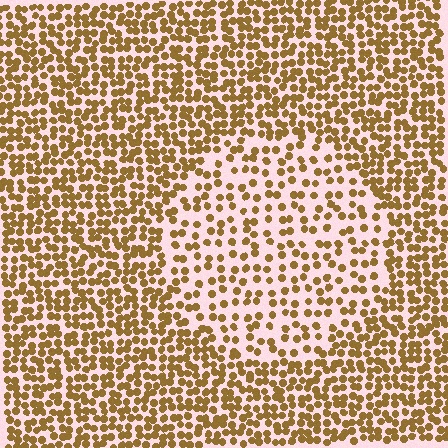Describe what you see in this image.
The image contains small brown elements arranged at two different densities. A circle-shaped region is visible where the elements are less densely packed than the surrounding area.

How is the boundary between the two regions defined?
The boundary is defined by a change in element density (approximately 1.9x ratio). All elements are the same color, size, and shape.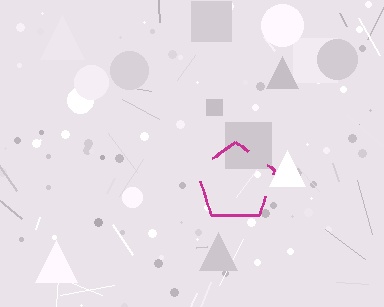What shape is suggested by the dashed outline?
The dashed outline suggests a pentagon.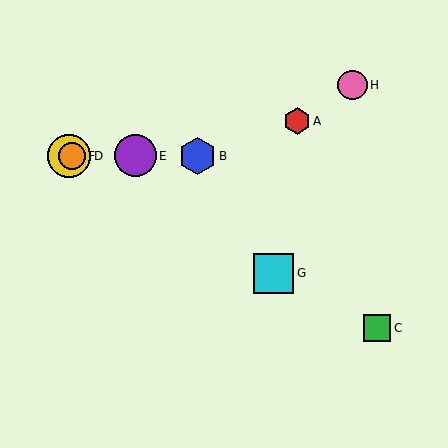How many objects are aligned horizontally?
4 objects (B, D, E, F) are aligned horizontally.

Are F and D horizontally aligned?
Yes, both are at y≈156.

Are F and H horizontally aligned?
No, F is at y≈156 and H is at y≈85.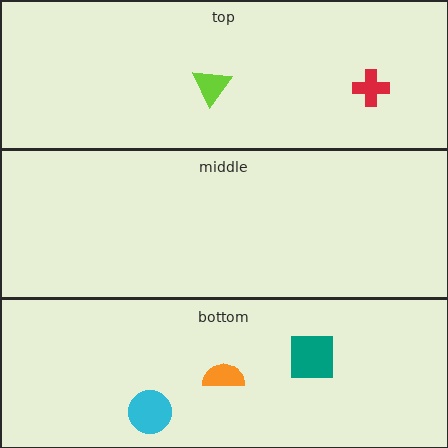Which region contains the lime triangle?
The top region.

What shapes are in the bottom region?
The cyan circle, the orange semicircle, the teal square.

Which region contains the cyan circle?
The bottom region.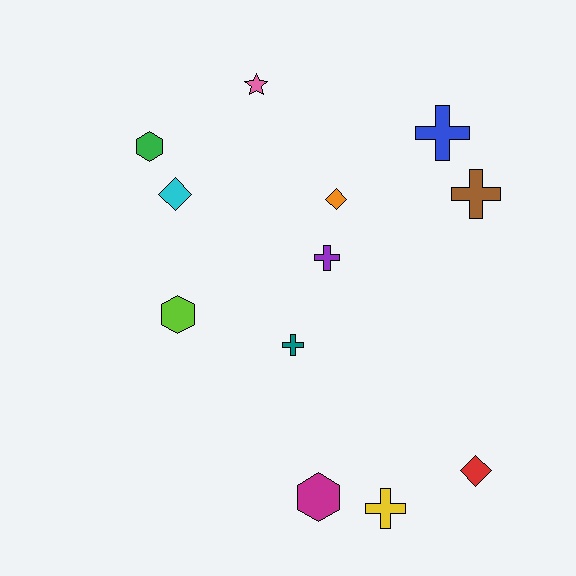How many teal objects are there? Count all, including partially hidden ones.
There is 1 teal object.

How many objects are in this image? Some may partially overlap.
There are 12 objects.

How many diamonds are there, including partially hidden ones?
There are 3 diamonds.